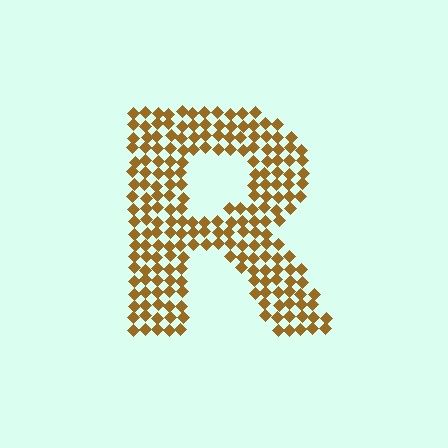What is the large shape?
The large shape is the letter R.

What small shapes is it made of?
It is made of small diamonds.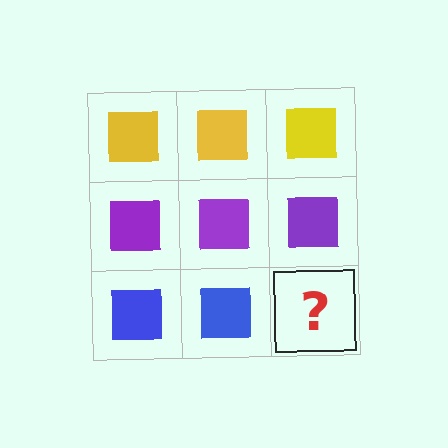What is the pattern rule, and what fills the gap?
The rule is that each row has a consistent color. The gap should be filled with a blue square.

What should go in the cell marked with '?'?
The missing cell should contain a blue square.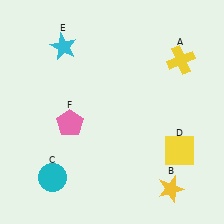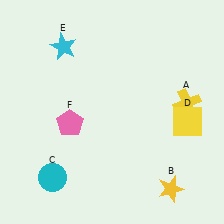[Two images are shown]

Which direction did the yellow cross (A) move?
The yellow cross (A) moved down.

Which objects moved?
The objects that moved are: the yellow cross (A), the yellow square (D).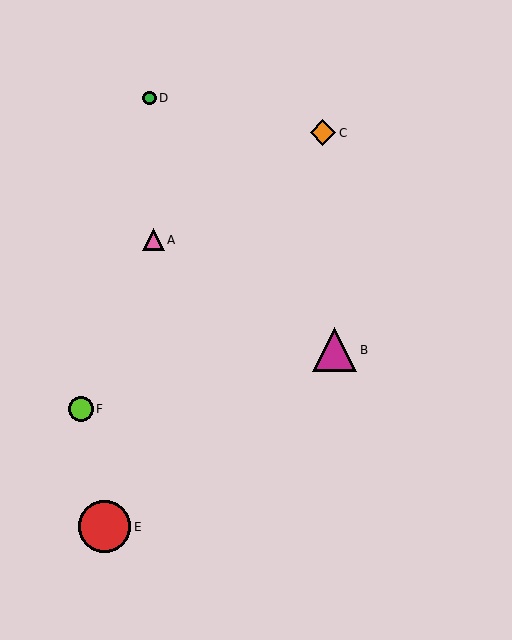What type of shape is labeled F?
Shape F is a lime circle.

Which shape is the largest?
The red circle (labeled E) is the largest.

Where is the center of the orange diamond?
The center of the orange diamond is at (323, 133).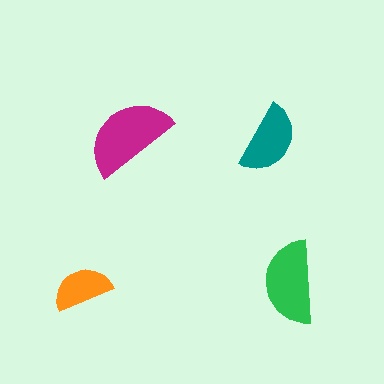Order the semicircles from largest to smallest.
the magenta one, the green one, the teal one, the orange one.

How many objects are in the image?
There are 4 objects in the image.